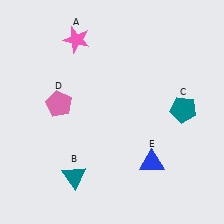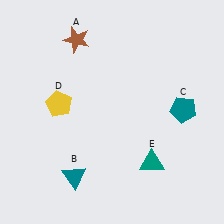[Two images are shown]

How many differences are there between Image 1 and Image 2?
There are 3 differences between the two images.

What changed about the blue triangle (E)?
In Image 1, E is blue. In Image 2, it changed to teal.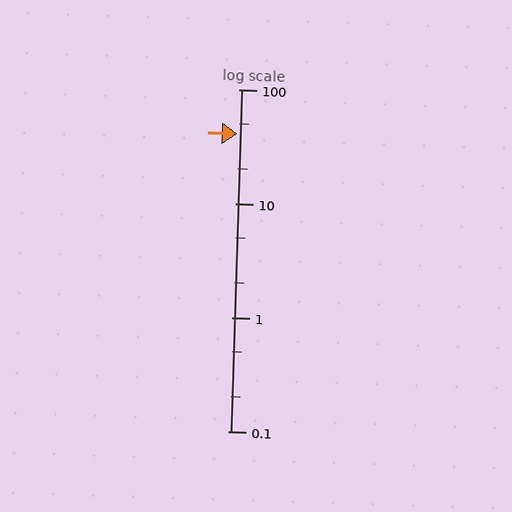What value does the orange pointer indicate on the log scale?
The pointer indicates approximately 41.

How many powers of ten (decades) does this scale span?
The scale spans 3 decades, from 0.1 to 100.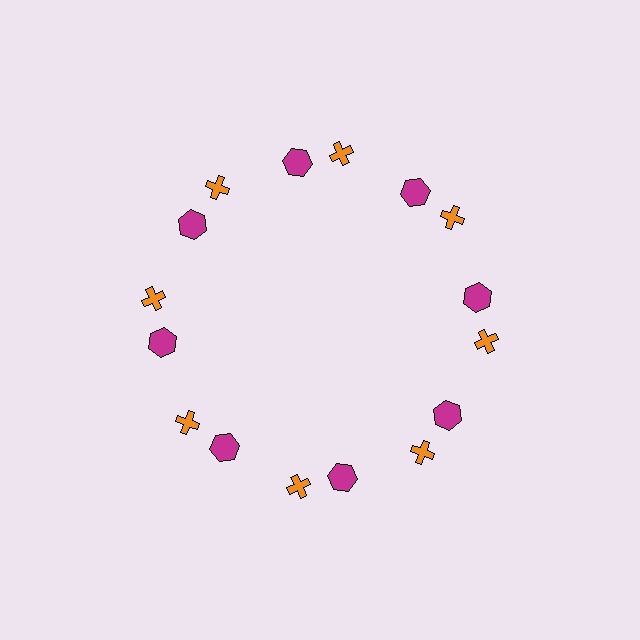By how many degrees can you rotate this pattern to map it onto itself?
The pattern maps onto itself every 45 degrees of rotation.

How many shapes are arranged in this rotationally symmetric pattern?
There are 16 shapes, arranged in 8 groups of 2.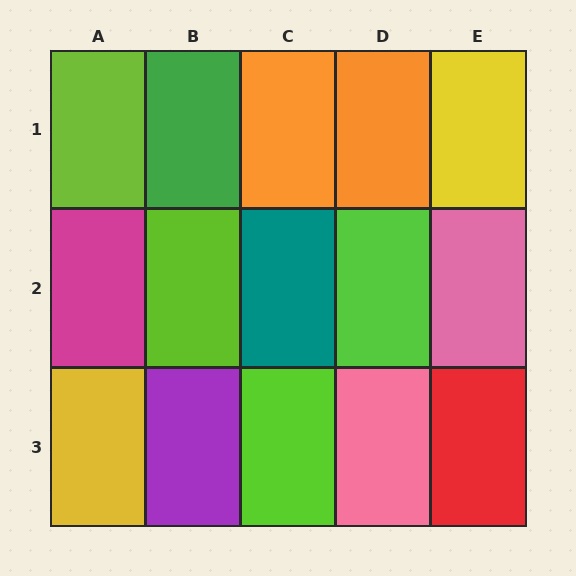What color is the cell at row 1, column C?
Orange.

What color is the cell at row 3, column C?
Lime.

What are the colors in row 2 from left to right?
Magenta, lime, teal, lime, pink.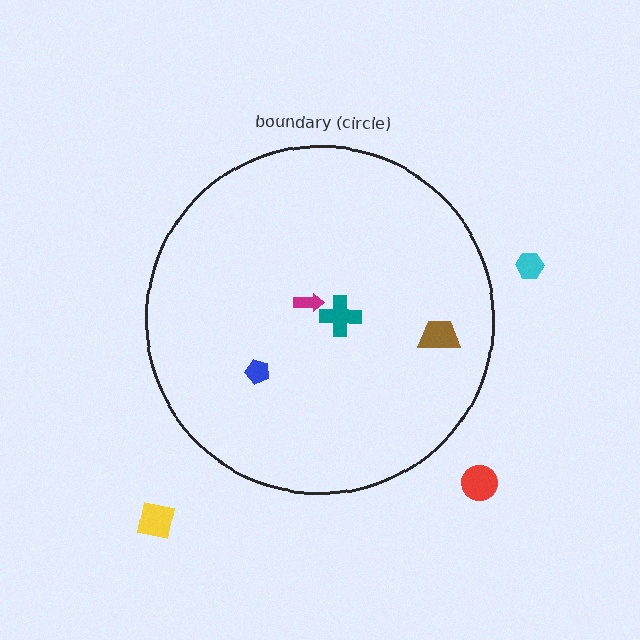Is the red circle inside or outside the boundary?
Outside.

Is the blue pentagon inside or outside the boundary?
Inside.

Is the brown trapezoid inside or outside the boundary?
Inside.